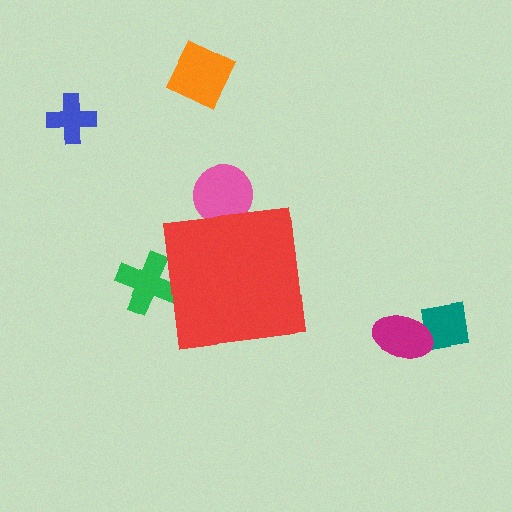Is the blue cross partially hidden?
No, the blue cross is fully visible.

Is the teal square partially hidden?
No, the teal square is fully visible.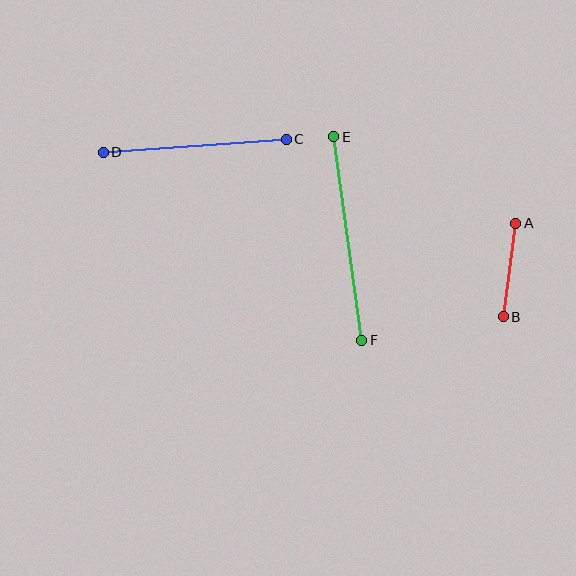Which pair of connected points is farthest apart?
Points E and F are farthest apart.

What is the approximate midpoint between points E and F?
The midpoint is at approximately (348, 239) pixels.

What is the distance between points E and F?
The distance is approximately 206 pixels.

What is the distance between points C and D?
The distance is approximately 184 pixels.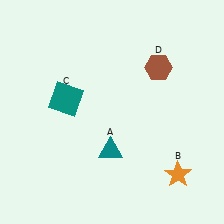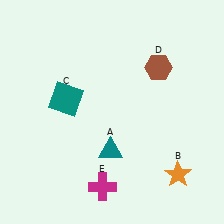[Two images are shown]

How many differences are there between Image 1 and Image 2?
There is 1 difference between the two images.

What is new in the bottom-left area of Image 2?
A magenta cross (E) was added in the bottom-left area of Image 2.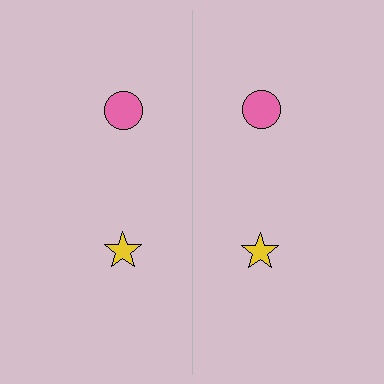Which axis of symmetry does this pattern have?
The pattern has a vertical axis of symmetry running through the center of the image.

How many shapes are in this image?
There are 4 shapes in this image.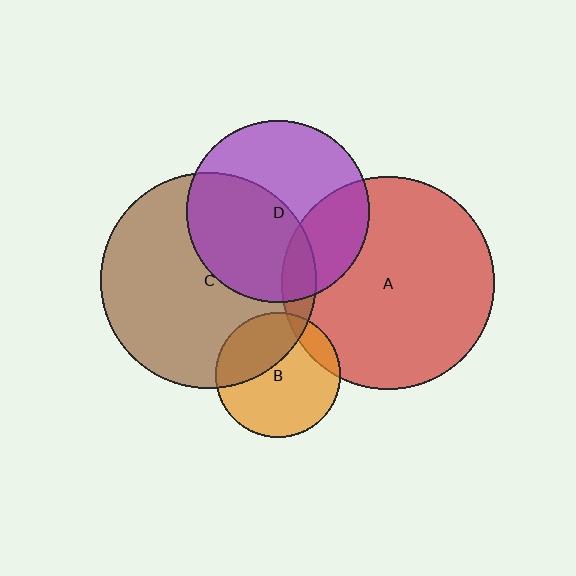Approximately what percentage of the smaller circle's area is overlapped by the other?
Approximately 25%.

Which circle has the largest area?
Circle C (brown).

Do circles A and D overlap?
Yes.